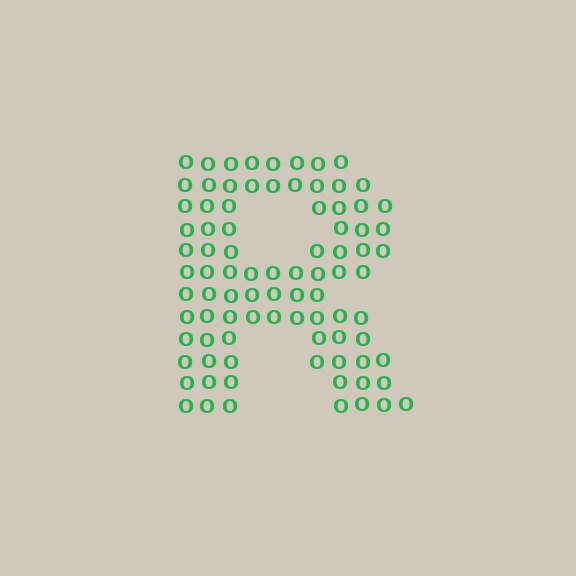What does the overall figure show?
The overall figure shows the letter R.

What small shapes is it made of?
It is made of small letter O's.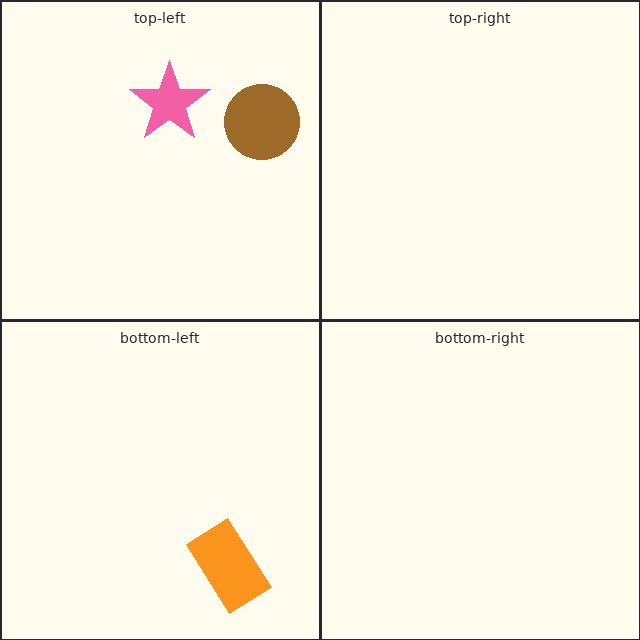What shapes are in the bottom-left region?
The orange rectangle.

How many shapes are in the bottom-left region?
1.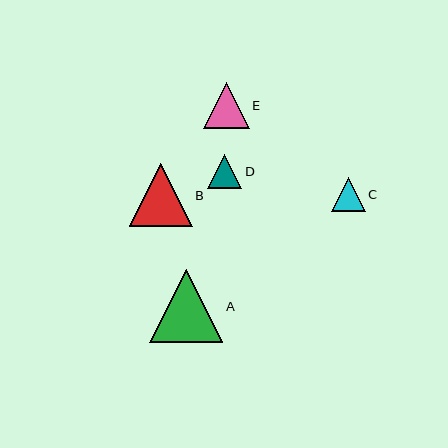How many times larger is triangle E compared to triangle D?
Triangle E is approximately 1.3 times the size of triangle D.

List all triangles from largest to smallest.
From largest to smallest: A, B, E, D, C.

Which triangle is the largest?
Triangle A is the largest with a size of approximately 73 pixels.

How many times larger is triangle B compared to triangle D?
Triangle B is approximately 1.8 times the size of triangle D.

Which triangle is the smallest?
Triangle C is the smallest with a size of approximately 34 pixels.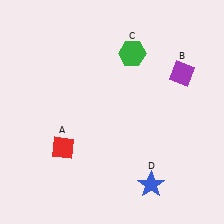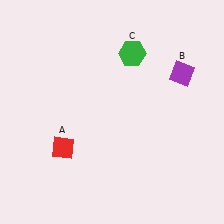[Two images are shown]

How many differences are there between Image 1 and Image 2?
There is 1 difference between the two images.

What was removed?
The blue star (D) was removed in Image 2.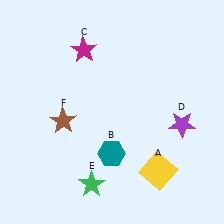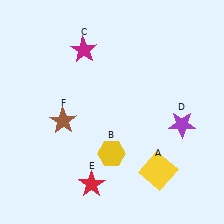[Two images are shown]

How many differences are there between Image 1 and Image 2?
There are 2 differences between the two images.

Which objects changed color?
B changed from teal to yellow. E changed from green to red.